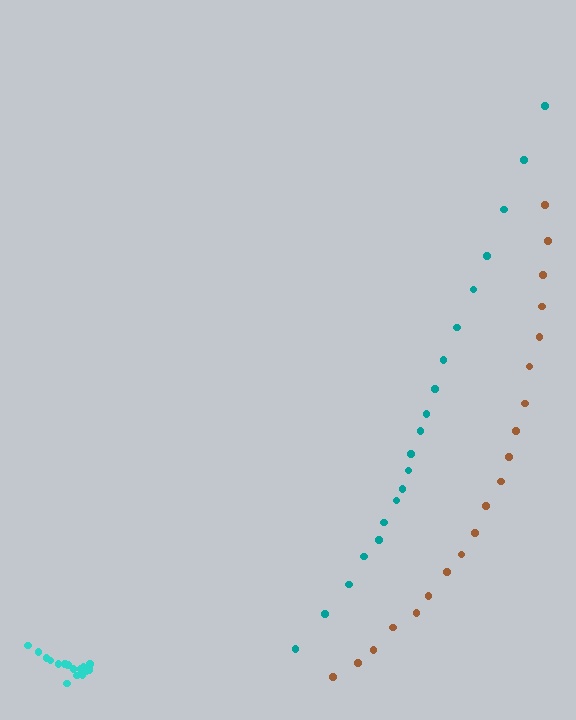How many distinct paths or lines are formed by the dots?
There are 3 distinct paths.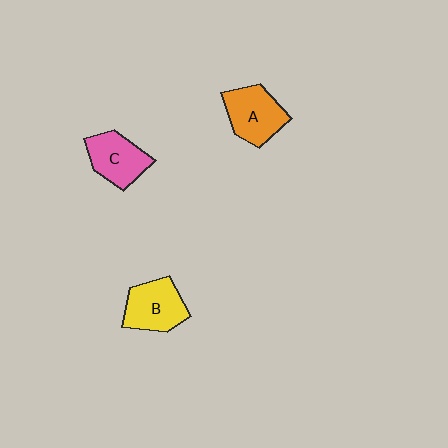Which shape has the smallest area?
Shape C (pink).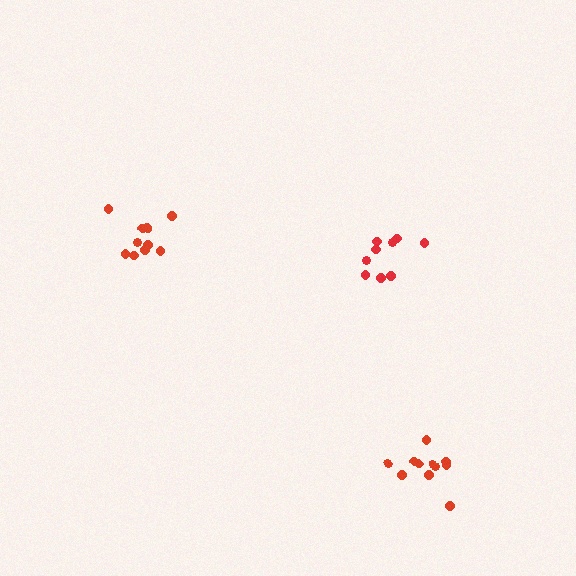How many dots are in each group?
Group 1: 10 dots, Group 2: 9 dots, Group 3: 11 dots (30 total).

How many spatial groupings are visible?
There are 3 spatial groupings.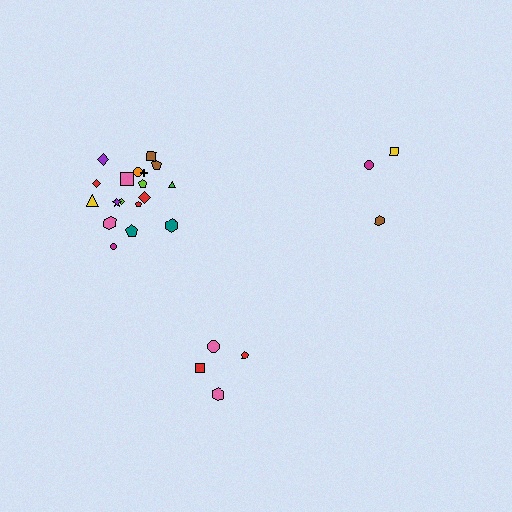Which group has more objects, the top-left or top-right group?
The top-left group.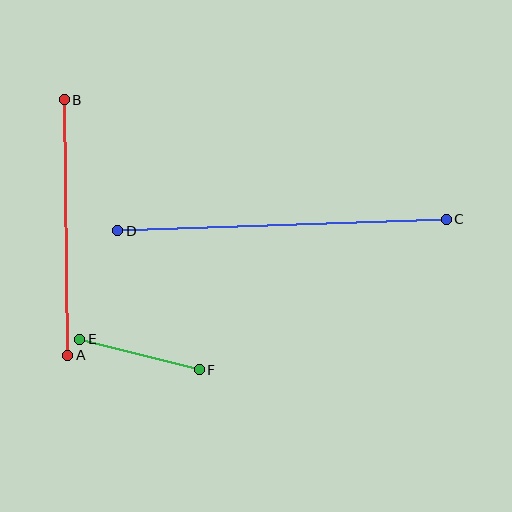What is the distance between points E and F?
The distance is approximately 124 pixels.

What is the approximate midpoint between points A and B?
The midpoint is at approximately (66, 228) pixels.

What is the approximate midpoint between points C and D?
The midpoint is at approximately (282, 225) pixels.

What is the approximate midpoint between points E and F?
The midpoint is at approximately (139, 354) pixels.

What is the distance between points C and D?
The distance is approximately 329 pixels.